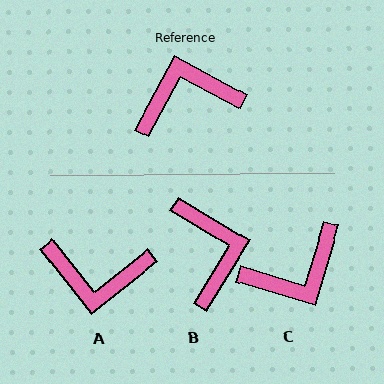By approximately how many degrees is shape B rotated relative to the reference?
Approximately 93 degrees clockwise.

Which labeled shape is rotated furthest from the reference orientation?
C, about 168 degrees away.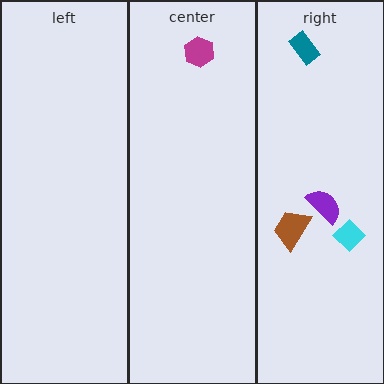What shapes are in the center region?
The magenta hexagon.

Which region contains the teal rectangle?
The right region.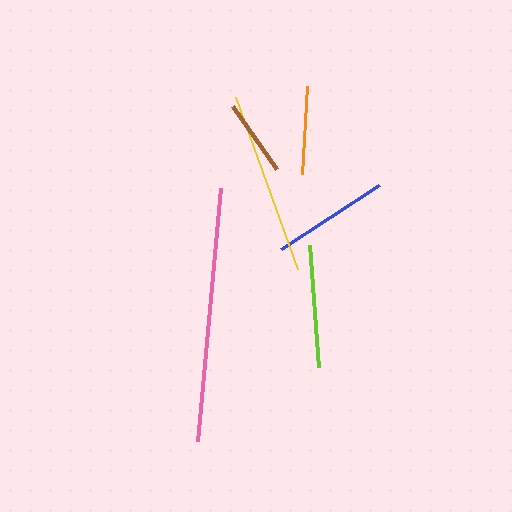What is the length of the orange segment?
The orange segment is approximately 88 pixels long.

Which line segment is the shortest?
The brown line is the shortest at approximately 76 pixels.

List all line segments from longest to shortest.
From longest to shortest: pink, yellow, lime, blue, orange, brown.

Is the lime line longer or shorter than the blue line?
The lime line is longer than the blue line.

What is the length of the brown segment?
The brown segment is approximately 76 pixels long.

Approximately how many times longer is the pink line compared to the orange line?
The pink line is approximately 2.9 times the length of the orange line.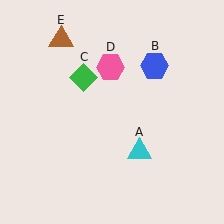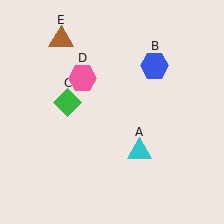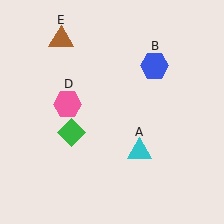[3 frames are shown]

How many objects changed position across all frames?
2 objects changed position: green diamond (object C), pink hexagon (object D).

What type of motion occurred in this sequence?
The green diamond (object C), pink hexagon (object D) rotated counterclockwise around the center of the scene.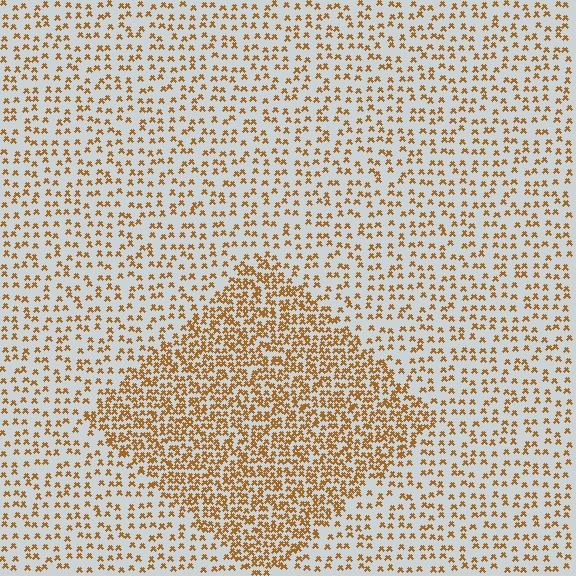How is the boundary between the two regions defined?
The boundary is defined by a change in element density (approximately 2.3x ratio). All elements are the same color, size, and shape.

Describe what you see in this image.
The image contains small brown elements arranged at two different densities. A diamond-shaped region is visible where the elements are more densely packed than the surrounding area.